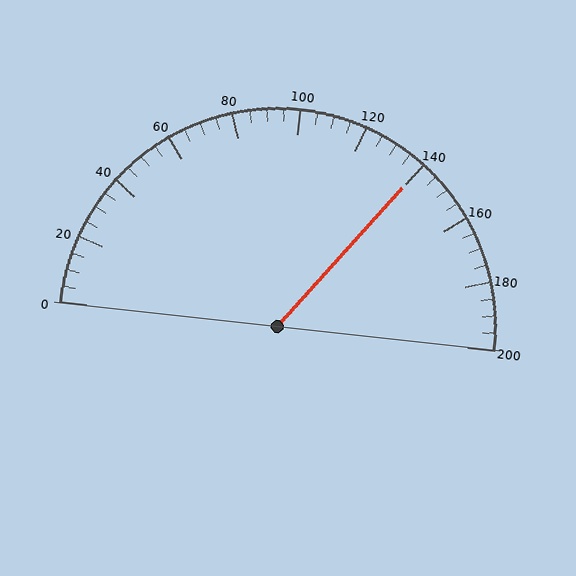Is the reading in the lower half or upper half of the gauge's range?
The reading is in the upper half of the range (0 to 200).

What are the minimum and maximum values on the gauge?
The gauge ranges from 0 to 200.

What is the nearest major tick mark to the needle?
The nearest major tick mark is 140.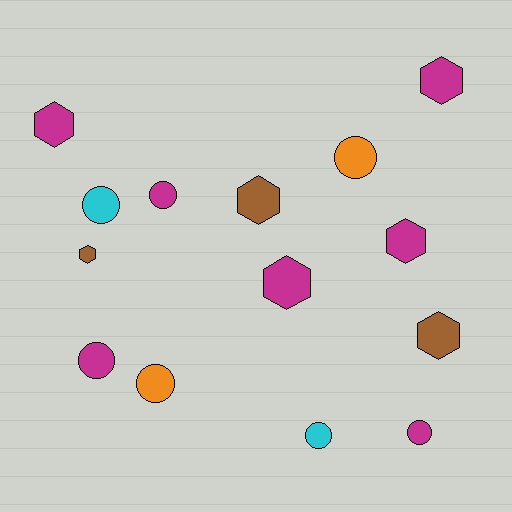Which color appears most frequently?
Magenta, with 7 objects.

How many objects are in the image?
There are 14 objects.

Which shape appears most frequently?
Circle, with 7 objects.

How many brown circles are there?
There are no brown circles.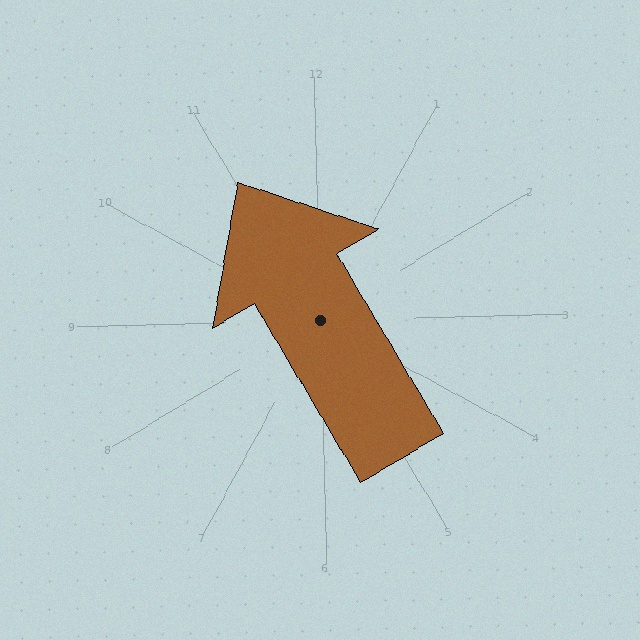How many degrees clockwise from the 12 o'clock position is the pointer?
Approximately 331 degrees.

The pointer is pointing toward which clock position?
Roughly 11 o'clock.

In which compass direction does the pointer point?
Northwest.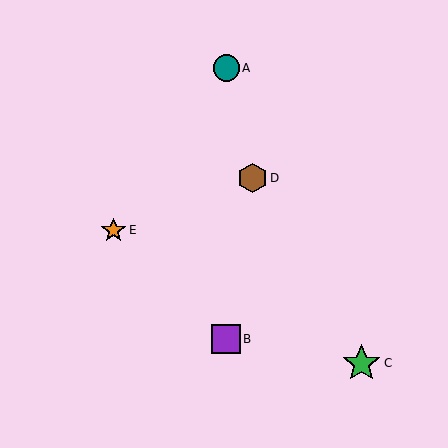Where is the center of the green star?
The center of the green star is at (362, 363).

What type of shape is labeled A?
Shape A is a teal circle.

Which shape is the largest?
The green star (labeled C) is the largest.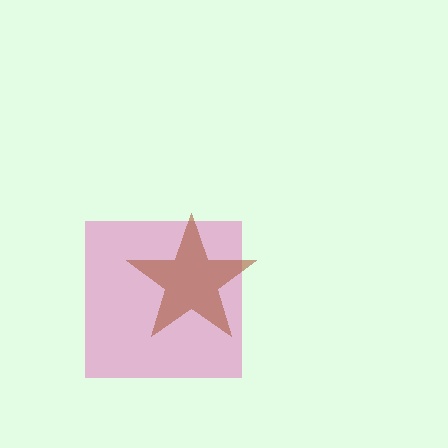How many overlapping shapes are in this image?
There are 2 overlapping shapes in the image.